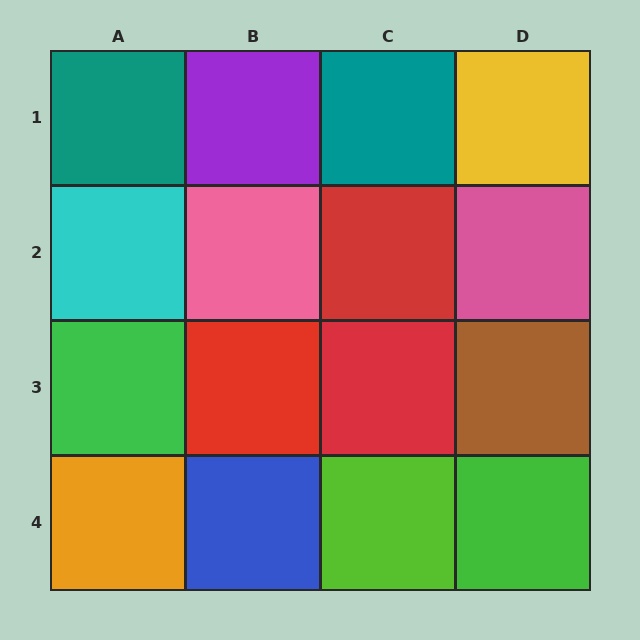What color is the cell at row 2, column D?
Pink.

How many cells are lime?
1 cell is lime.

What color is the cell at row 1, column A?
Teal.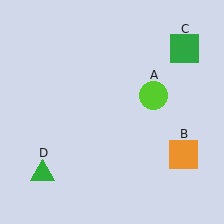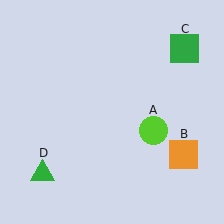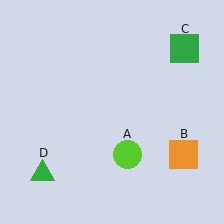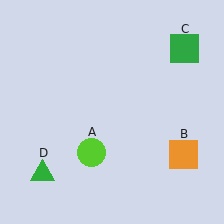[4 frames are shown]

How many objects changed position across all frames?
1 object changed position: lime circle (object A).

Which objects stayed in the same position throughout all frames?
Orange square (object B) and green square (object C) and green triangle (object D) remained stationary.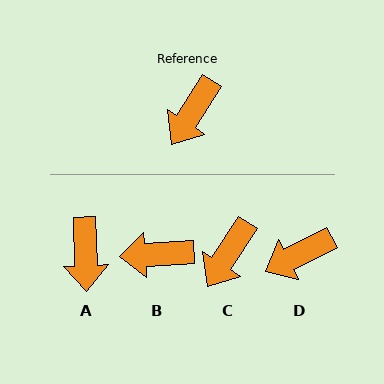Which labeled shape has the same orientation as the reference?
C.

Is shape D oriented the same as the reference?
No, it is off by about 31 degrees.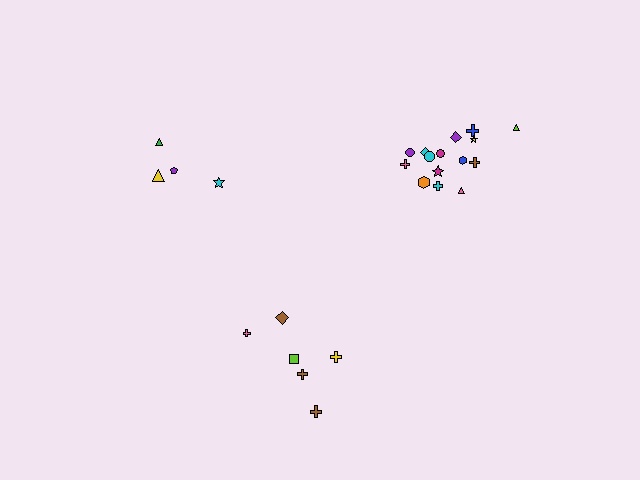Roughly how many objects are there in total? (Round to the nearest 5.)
Roughly 25 objects in total.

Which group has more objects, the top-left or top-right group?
The top-right group.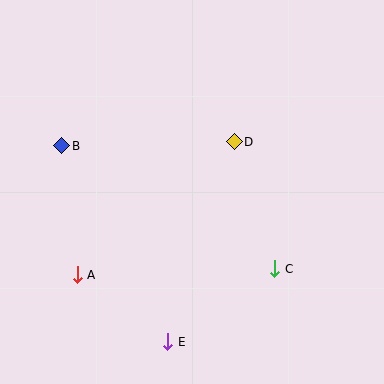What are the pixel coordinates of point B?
Point B is at (62, 146).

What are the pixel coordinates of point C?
Point C is at (275, 269).